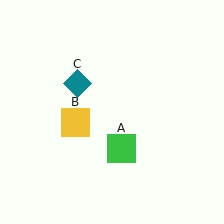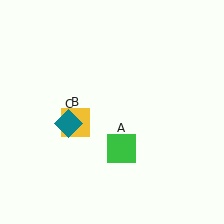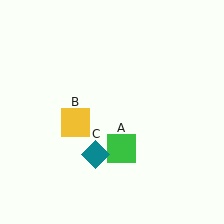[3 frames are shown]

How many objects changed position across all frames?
1 object changed position: teal diamond (object C).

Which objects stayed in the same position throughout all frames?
Green square (object A) and yellow square (object B) remained stationary.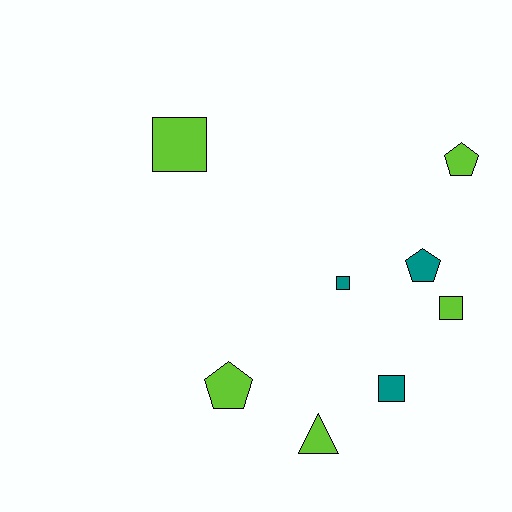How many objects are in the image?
There are 8 objects.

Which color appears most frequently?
Lime, with 5 objects.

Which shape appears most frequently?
Square, with 4 objects.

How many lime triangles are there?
There is 1 lime triangle.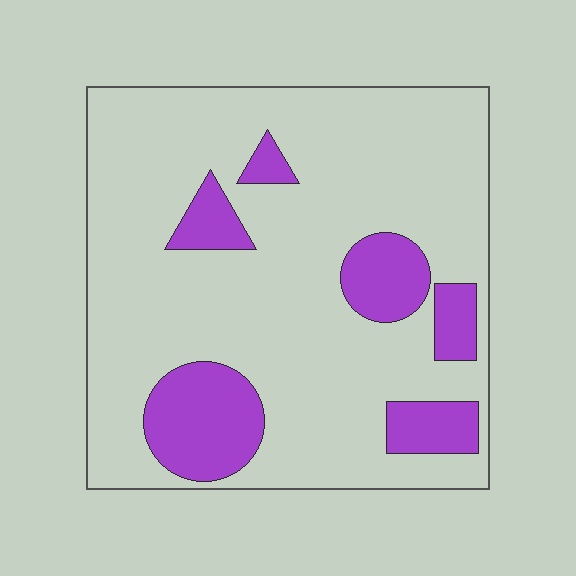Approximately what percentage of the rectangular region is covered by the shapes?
Approximately 20%.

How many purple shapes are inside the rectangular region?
6.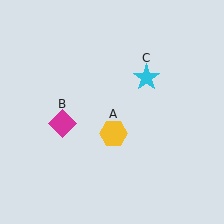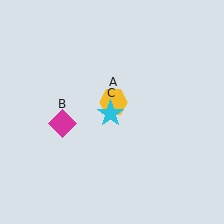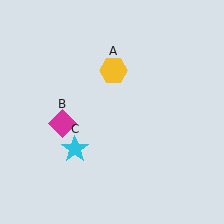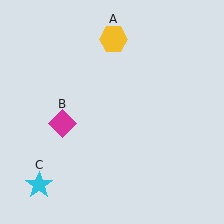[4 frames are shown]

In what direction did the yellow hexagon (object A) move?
The yellow hexagon (object A) moved up.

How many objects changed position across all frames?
2 objects changed position: yellow hexagon (object A), cyan star (object C).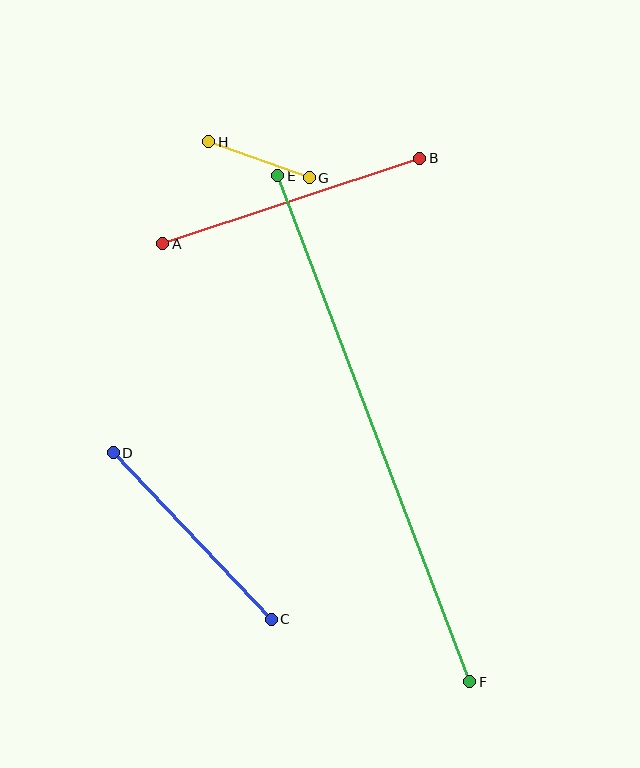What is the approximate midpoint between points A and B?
The midpoint is at approximately (291, 201) pixels.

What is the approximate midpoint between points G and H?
The midpoint is at approximately (259, 160) pixels.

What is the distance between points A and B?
The distance is approximately 271 pixels.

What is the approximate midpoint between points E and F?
The midpoint is at approximately (374, 429) pixels.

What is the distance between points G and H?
The distance is approximately 107 pixels.